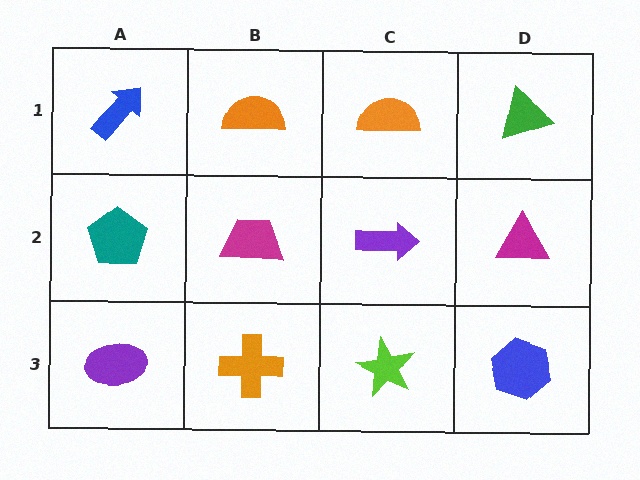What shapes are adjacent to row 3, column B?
A magenta trapezoid (row 2, column B), a purple ellipse (row 3, column A), a lime star (row 3, column C).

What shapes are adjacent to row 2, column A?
A blue arrow (row 1, column A), a purple ellipse (row 3, column A), a magenta trapezoid (row 2, column B).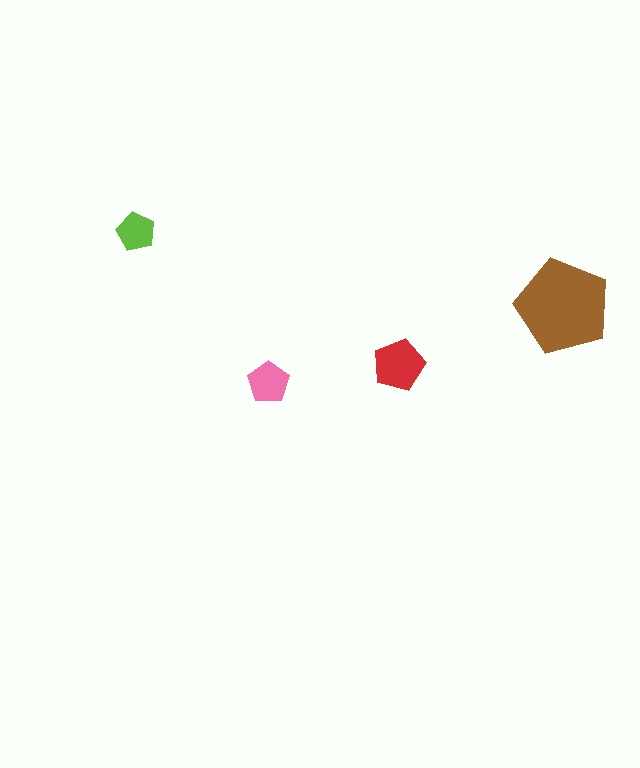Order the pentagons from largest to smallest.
the brown one, the red one, the pink one, the lime one.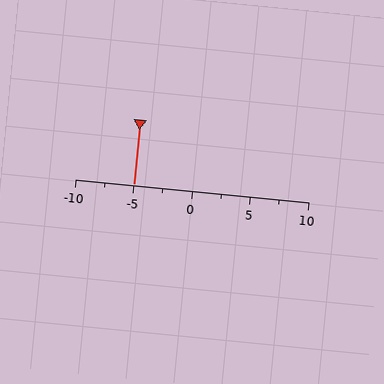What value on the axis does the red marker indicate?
The marker indicates approximately -5.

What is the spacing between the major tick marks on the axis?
The major ticks are spaced 5 apart.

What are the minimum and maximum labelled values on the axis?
The axis runs from -10 to 10.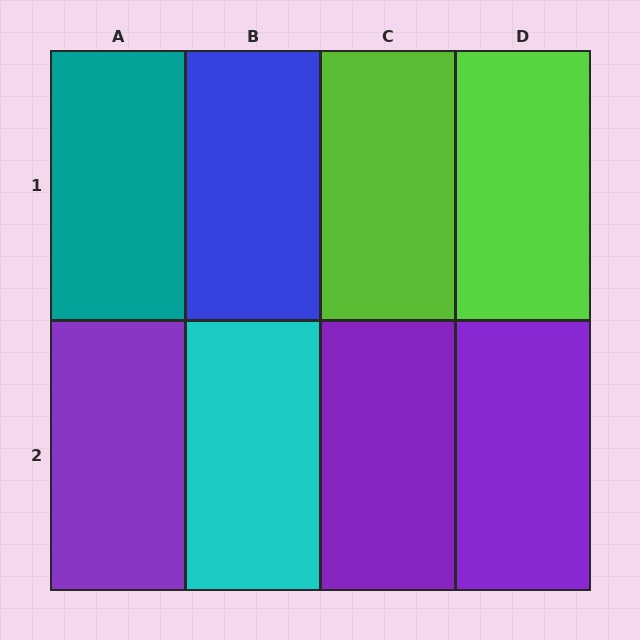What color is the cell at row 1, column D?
Lime.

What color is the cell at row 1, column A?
Teal.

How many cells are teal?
1 cell is teal.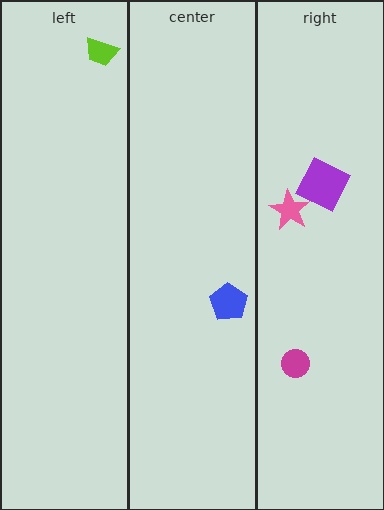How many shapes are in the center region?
1.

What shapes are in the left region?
The lime trapezoid.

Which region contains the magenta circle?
The right region.